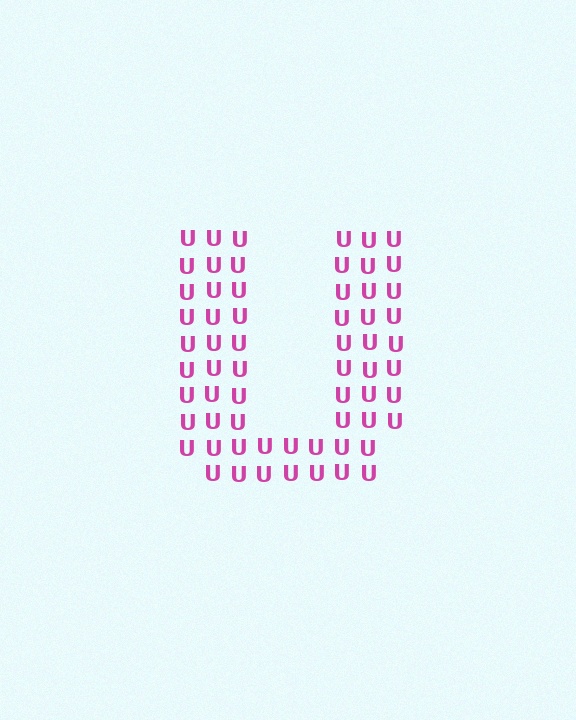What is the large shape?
The large shape is the letter U.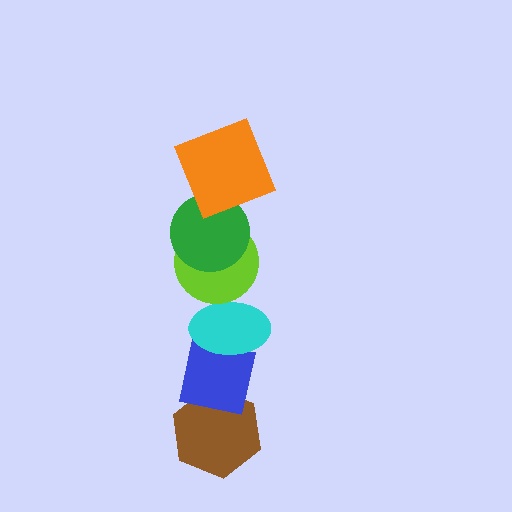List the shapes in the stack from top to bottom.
From top to bottom: the orange square, the green circle, the lime circle, the cyan ellipse, the blue square, the brown hexagon.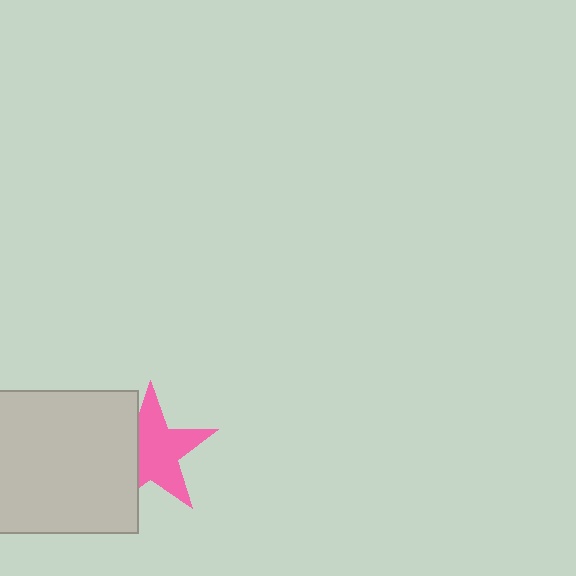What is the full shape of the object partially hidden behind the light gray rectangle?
The partially hidden object is a pink star.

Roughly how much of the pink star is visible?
Most of it is visible (roughly 67%).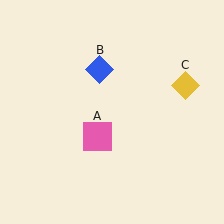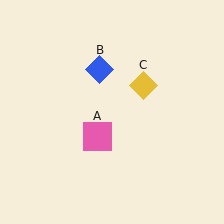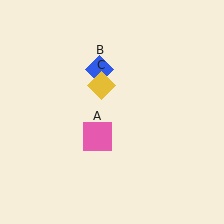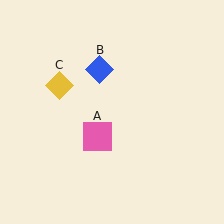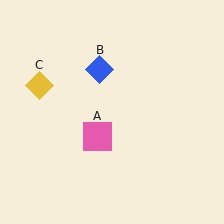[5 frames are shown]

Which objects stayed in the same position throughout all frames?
Pink square (object A) and blue diamond (object B) remained stationary.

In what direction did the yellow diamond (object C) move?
The yellow diamond (object C) moved left.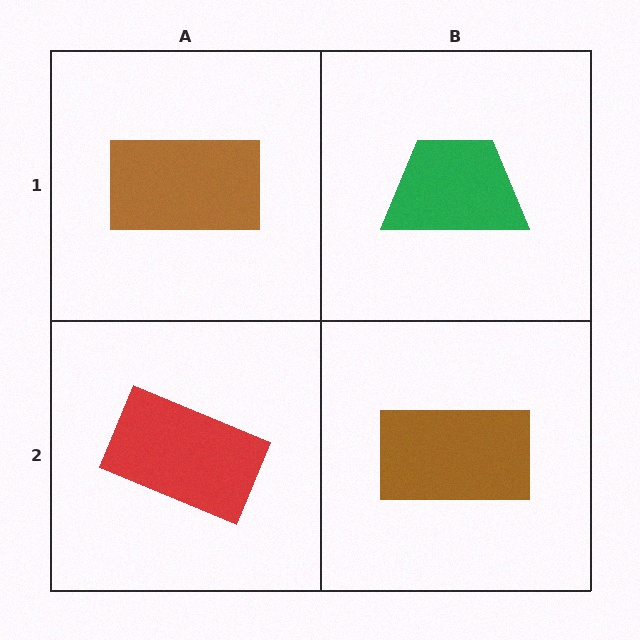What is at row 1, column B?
A green trapezoid.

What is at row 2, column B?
A brown rectangle.